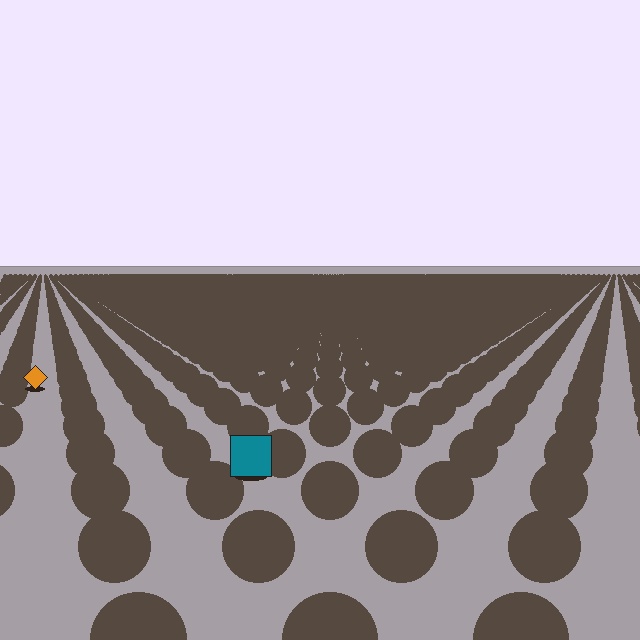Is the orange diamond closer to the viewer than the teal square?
No. The teal square is closer — you can tell from the texture gradient: the ground texture is coarser near it.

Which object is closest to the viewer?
The teal square is closest. The texture marks near it are larger and more spread out.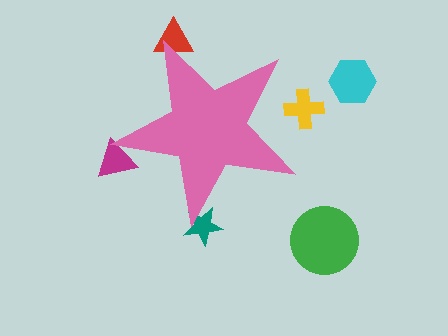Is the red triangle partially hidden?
Yes, the red triangle is partially hidden behind the pink star.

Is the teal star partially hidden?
Yes, the teal star is partially hidden behind the pink star.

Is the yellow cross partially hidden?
Yes, the yellow cross is partially hidden behind the pink star.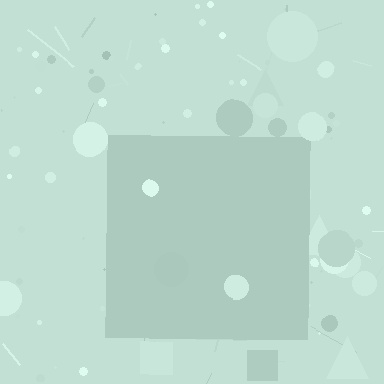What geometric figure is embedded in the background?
A square is embedded in the background.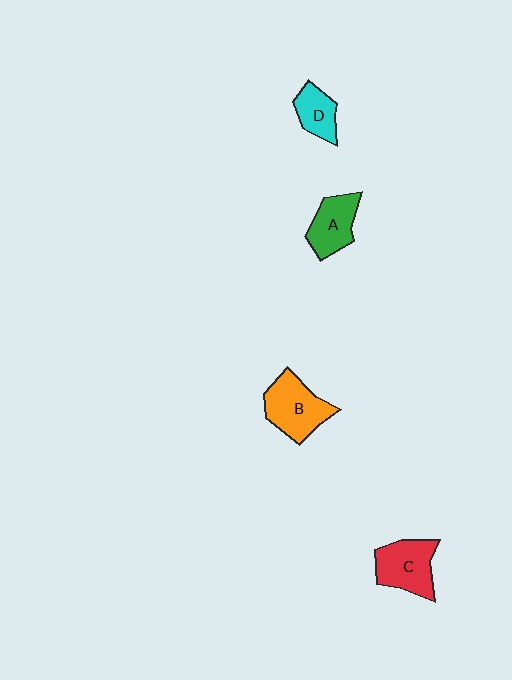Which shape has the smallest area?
Shape D (cyan).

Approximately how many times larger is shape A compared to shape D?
Approximately 1.3 times.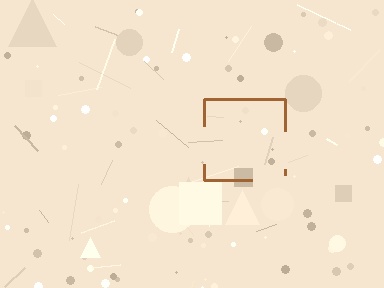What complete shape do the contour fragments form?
The contour fragments form a square.